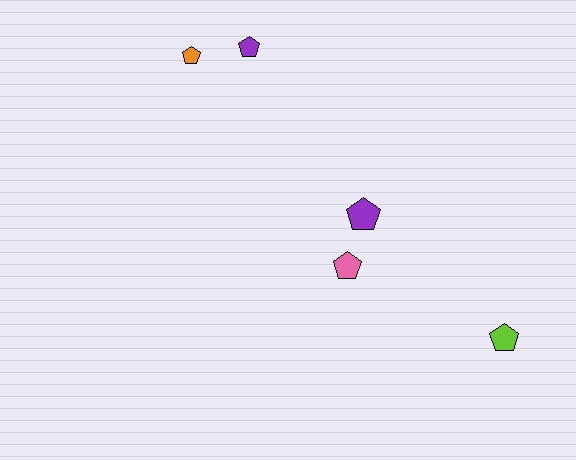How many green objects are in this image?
There are no green objects.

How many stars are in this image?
There are no stars.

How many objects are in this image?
There are 5 objects.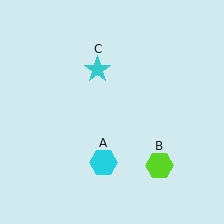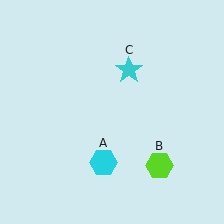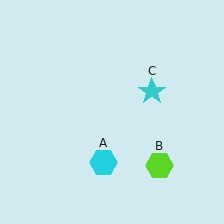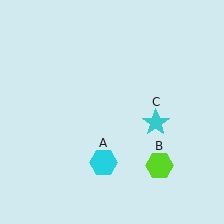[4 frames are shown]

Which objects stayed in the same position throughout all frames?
Cyan hexagon (object A) and lime hexagon (object B) remained stationary.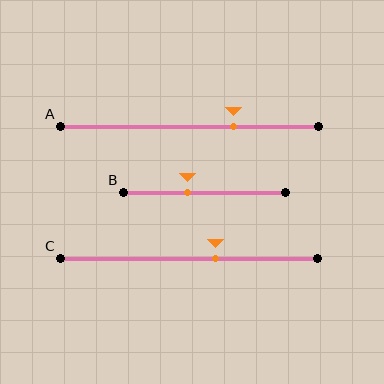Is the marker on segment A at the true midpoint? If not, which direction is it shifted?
No, the marker on segment A is shifted to the right by about 17% of the segment length.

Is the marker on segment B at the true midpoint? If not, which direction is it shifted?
No, the marker on segment B is shifted to the left by about 10% of the segment length.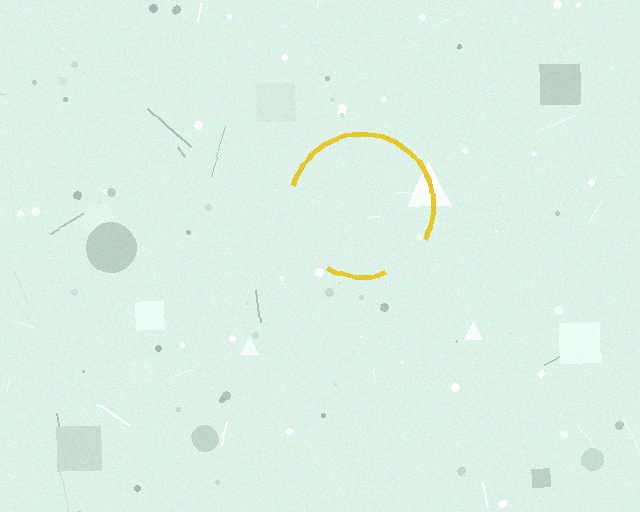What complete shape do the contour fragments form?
The contour fragments form a circle.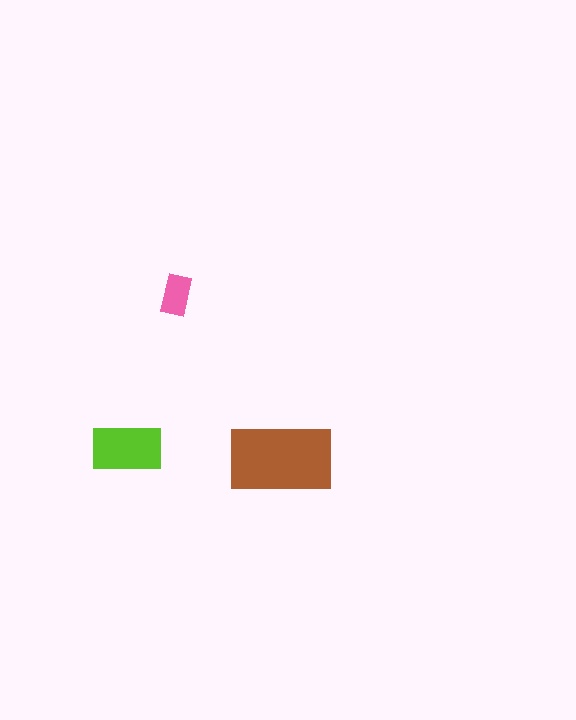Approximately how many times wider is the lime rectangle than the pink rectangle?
About 1.5 times wider.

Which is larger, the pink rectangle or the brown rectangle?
The brown one.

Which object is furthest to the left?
The lime rectangle is leftmost.